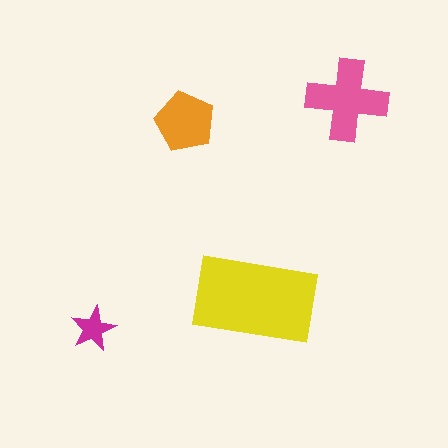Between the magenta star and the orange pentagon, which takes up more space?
The orange pentagon.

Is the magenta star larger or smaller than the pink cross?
Smaller.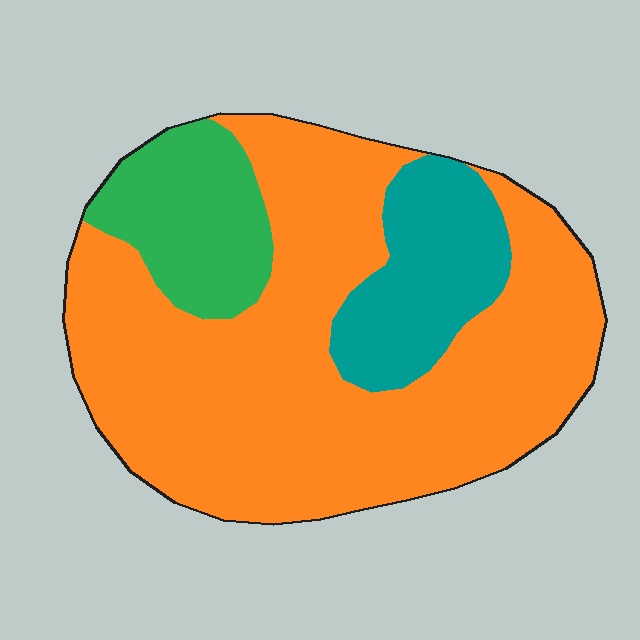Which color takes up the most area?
Orange, at roughly 70%.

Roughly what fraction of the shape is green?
Green covers 14% of the shape.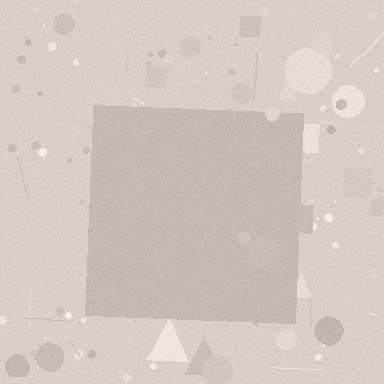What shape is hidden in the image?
A square is hidden in the image.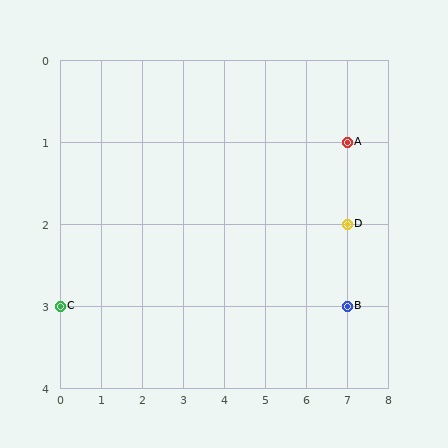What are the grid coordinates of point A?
Point A is at grid coordinates (7, 1).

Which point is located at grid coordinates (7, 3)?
Point B is at (7, 3).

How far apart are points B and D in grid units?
Points B and D are 1 row apart.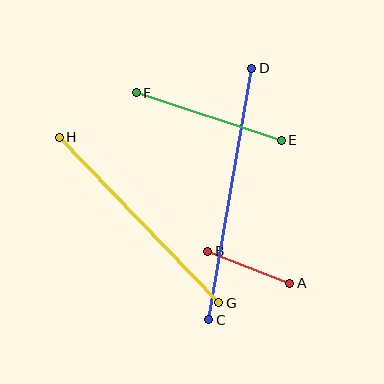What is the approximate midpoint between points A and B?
The midpoint is at approximately (249, 267) pixels.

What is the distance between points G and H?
The distance is approximately 230 pixels.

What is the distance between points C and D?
The distance is approximately 255 pixels.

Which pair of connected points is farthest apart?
Points C and D are farthest apart.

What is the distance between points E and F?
The distance is approximately 153 pixels.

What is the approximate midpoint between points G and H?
The midpoint is at approximately (139, 220) pixels.